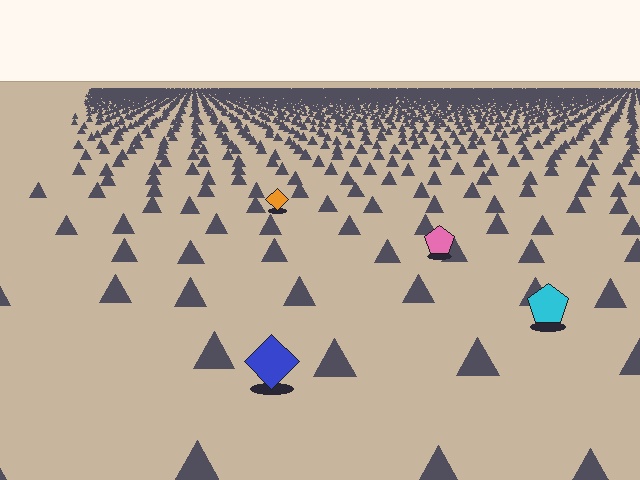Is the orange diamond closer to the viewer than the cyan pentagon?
No. The cyan pentagon is closer — you can tell from the texture gradient: the ground texture is coarser near it.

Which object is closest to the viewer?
The blue diamond is closest. The texture marks near it are larger and more spread out.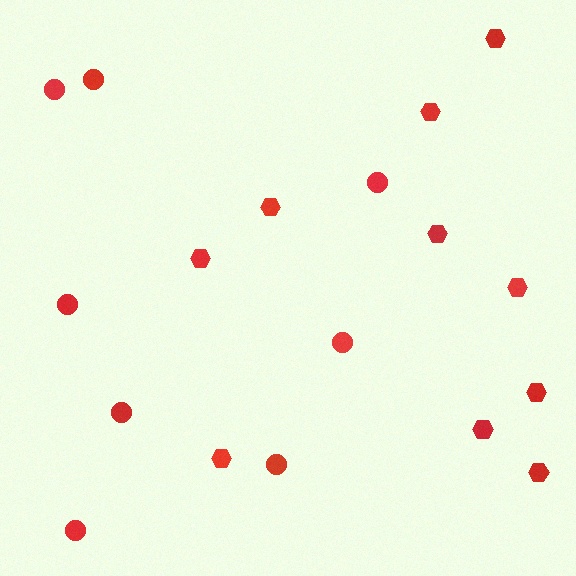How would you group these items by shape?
There are 2 groups: one group of hexagons (10) and one group of circles (8).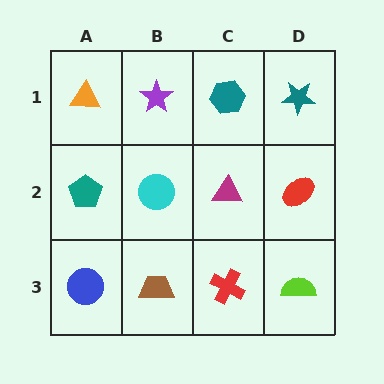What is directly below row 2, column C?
A red cross.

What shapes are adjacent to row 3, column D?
A red ellipse (row 2, column D), a red cross (row 3, column C).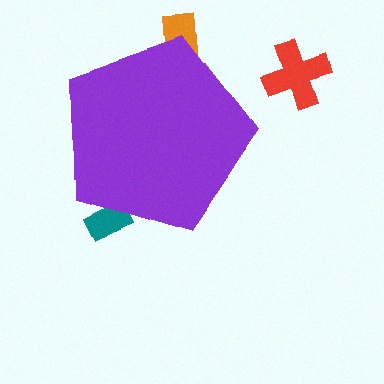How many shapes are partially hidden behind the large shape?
2 shapes are partially hidden.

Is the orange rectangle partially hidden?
Yes, the orange rectangle is partially hidden behind the purple pentagon.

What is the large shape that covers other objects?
A purple pentagon.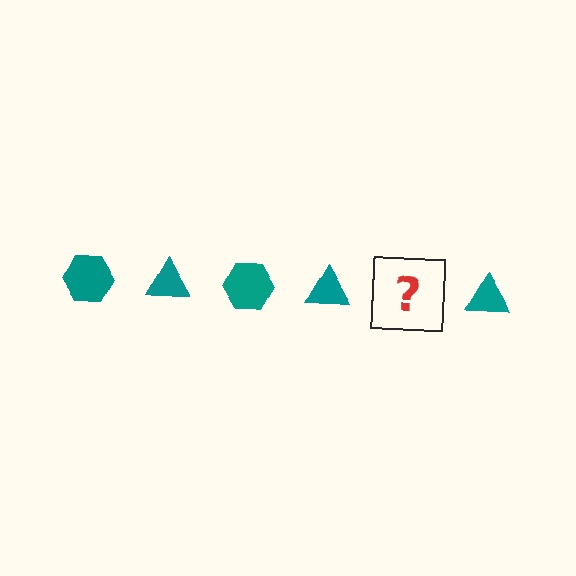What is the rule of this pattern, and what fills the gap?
The rule is that the pattern cycles through hexagon, triangle shapes in teal. The gap should be filled with a teal hexagon.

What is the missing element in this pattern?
The missing element is a teal hexagon.